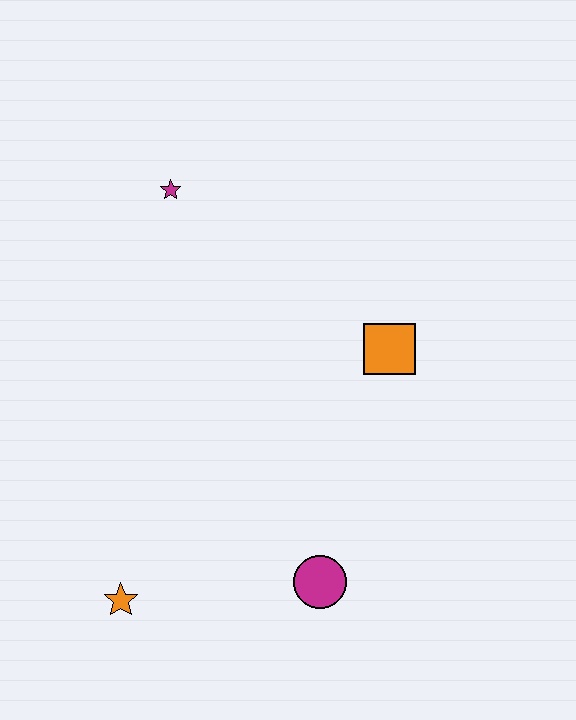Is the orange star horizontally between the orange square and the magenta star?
No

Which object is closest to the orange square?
The magenta circle is closest to the orange square.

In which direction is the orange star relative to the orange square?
The orange star is to the left of the orange square.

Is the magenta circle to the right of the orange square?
No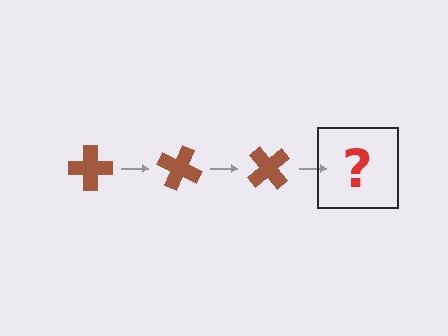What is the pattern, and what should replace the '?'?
The pattern is that the cross rotates 25 degrees each step. The '?' should be a brown cross rotated 75 degrees.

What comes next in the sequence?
The next element should be a brown cross rotated 75 degrees.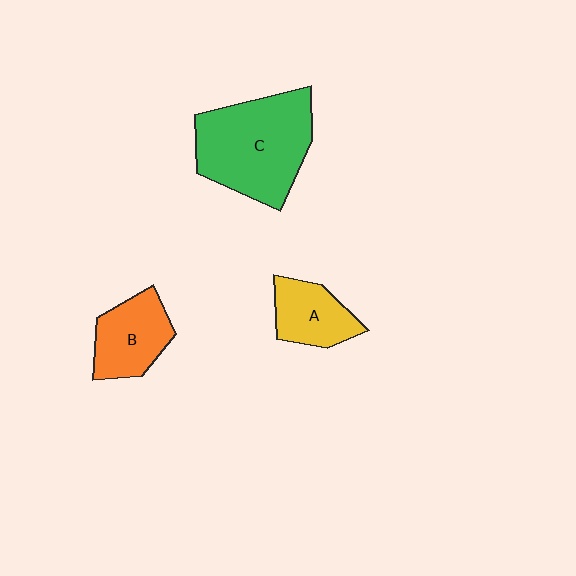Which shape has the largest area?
Shape C (green).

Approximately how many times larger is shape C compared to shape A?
Approximately 2.2 times.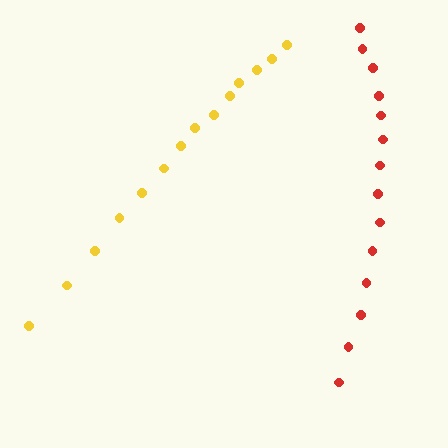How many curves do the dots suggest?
There are 2 distinct paths.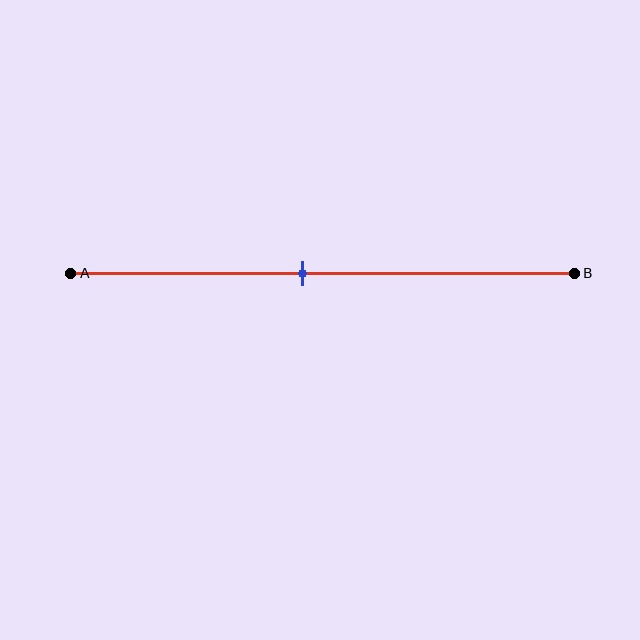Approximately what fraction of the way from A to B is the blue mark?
The blue mark is approximately 45% of the way from A to B.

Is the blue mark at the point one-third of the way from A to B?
No, the mark is at about 45% from A, not at the 33% one-third point.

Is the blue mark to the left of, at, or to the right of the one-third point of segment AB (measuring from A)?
The blue mark is to the right of the one-third point of segment AB.